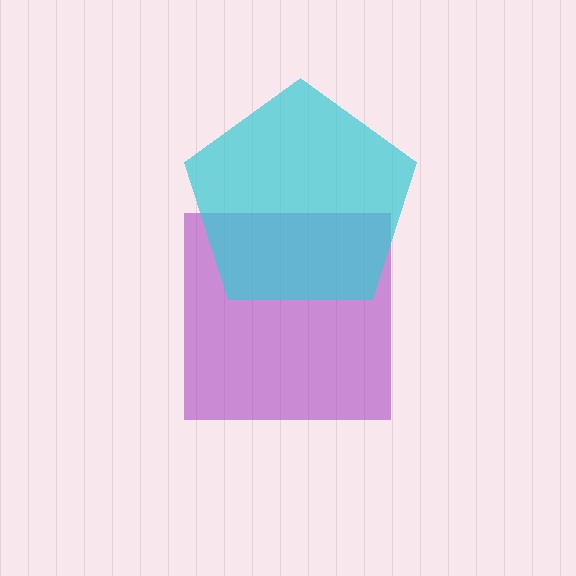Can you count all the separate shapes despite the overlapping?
Yes, there are 2 separate shapes.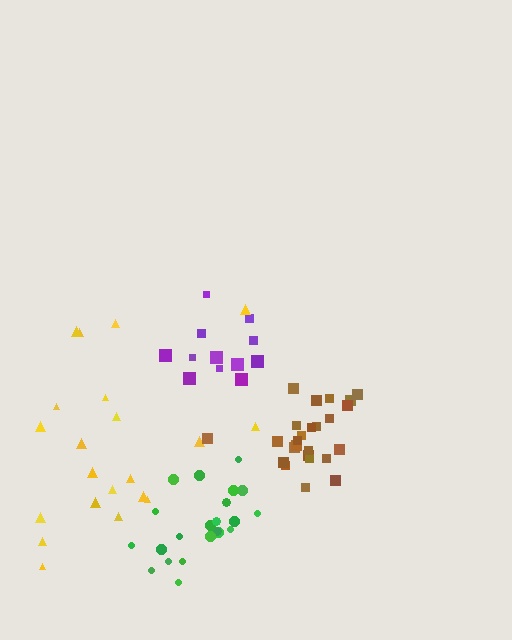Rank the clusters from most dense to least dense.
brown, green, purple, yellow.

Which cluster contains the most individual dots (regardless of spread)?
Brown (25).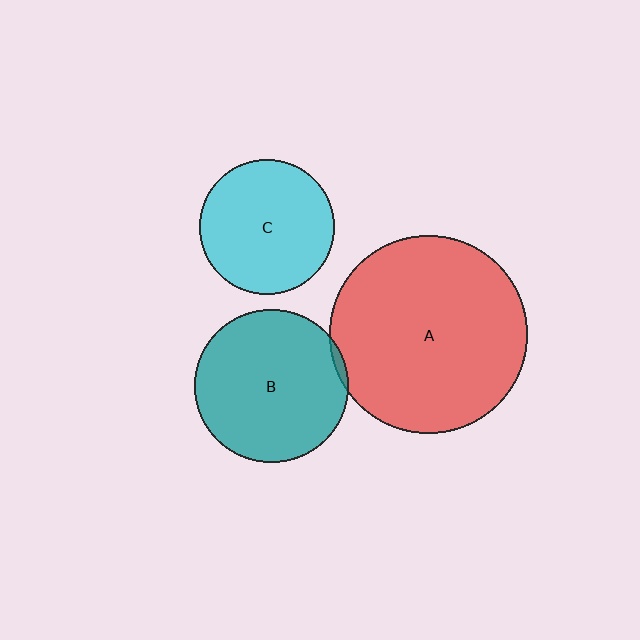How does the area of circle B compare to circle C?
Approximately 1.3 times.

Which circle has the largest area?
Circle A (red).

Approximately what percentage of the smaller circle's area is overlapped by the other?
Approximately 5%.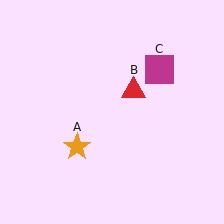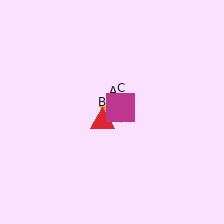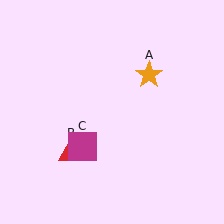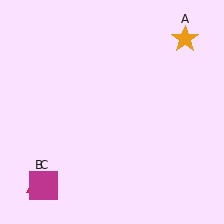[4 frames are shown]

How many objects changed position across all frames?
3 objects changed position: orange star (object A), red triangle (object B), magenta square (object C).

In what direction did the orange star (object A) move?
The orange star (object A) moved up and to the right.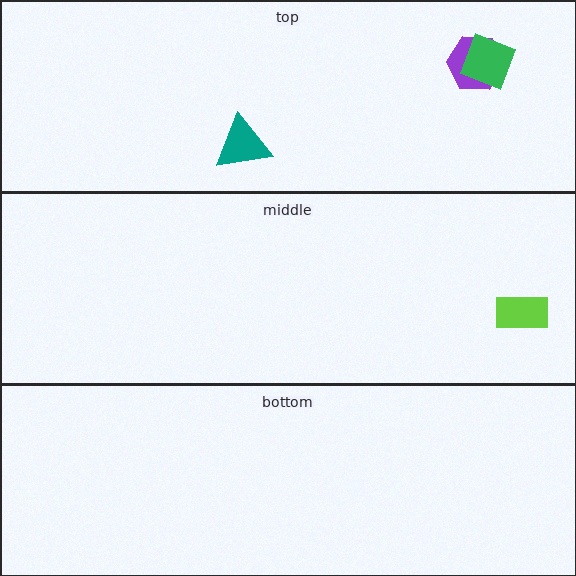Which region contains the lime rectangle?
The middle region.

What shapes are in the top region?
The purple hexagon, the teal triangle, the green diamond.